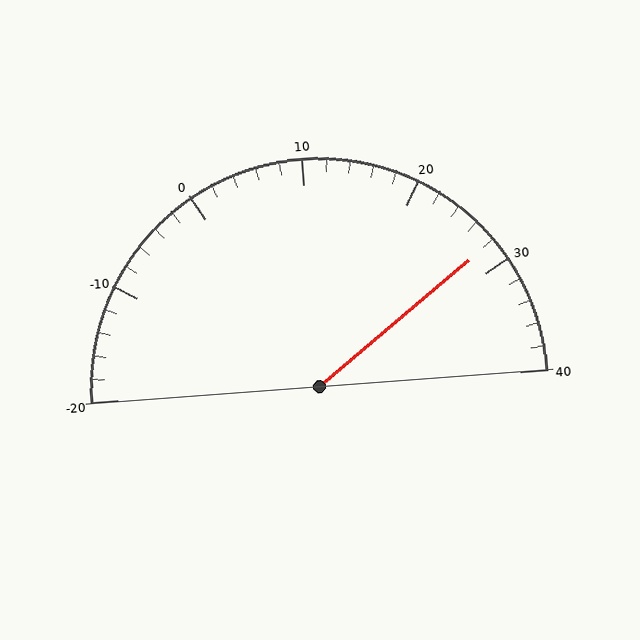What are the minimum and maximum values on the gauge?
The gauge ranges from -20 to 40.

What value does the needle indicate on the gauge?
The needle indicates approximately 28.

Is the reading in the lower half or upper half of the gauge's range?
The reading is in the upper half of the range (-20 to 40).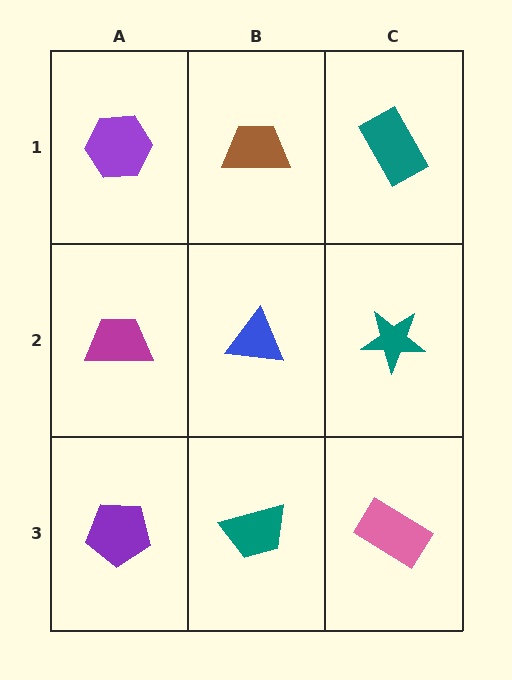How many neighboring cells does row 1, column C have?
2.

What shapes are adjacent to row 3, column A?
A magenta trapezoid (row 2, column A), a teal trapezoid (row 3, column B).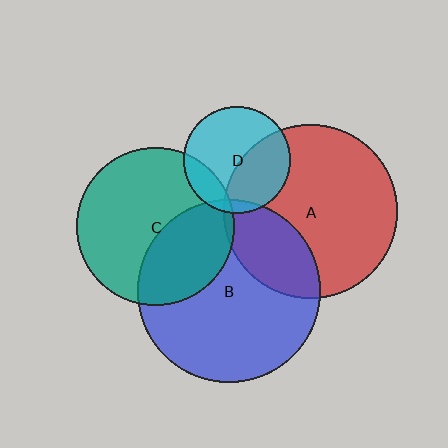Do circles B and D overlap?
Yes.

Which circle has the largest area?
Circle B (blue).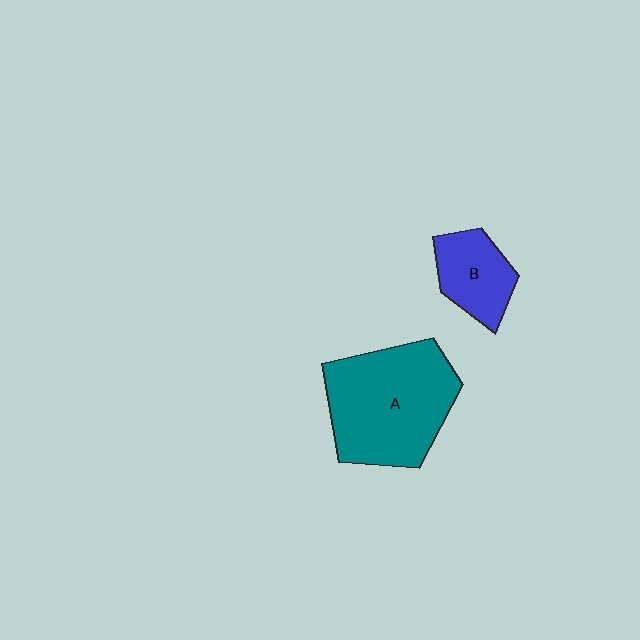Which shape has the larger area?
Shape A (teal).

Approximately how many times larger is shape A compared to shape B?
Approximately 2.3 times.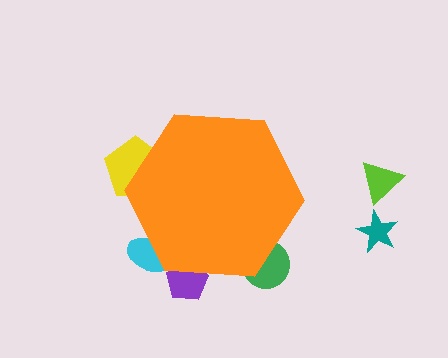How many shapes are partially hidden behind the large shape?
4 shapes are partially hidden.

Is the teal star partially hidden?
No, the teal star is fully visible.